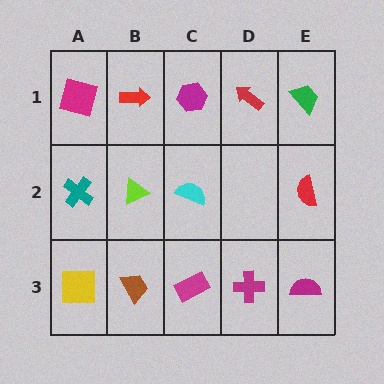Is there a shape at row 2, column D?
No, that cell is empty.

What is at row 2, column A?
A teal cross.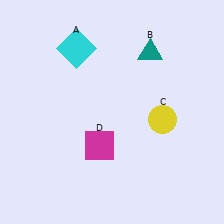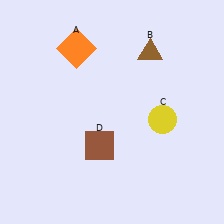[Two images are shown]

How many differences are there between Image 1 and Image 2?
There are 3 differences between the two images.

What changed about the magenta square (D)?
In Image 1, D is magenta. In Image 2, it changed to brown.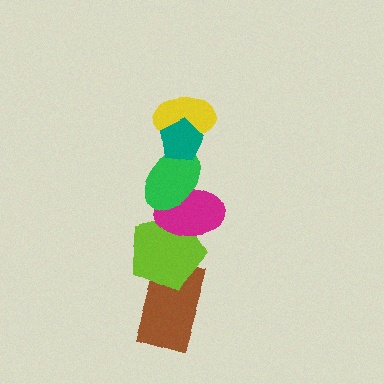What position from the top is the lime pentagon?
The lime pentagon is 5th from the top.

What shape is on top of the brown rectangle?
The lime pentagon is on top of the brown rectangle.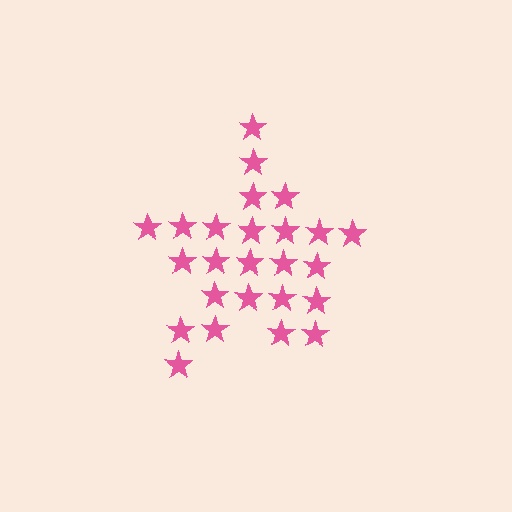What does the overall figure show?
The overall figure shows a star.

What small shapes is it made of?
It is made of small stars.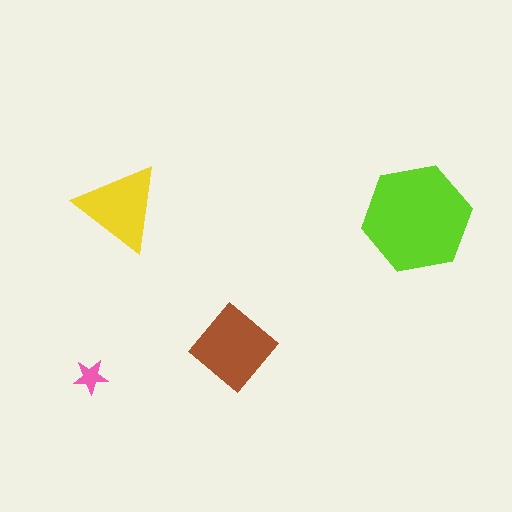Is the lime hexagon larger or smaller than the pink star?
Larger.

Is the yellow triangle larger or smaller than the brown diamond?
Smaller.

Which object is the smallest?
The pink star.